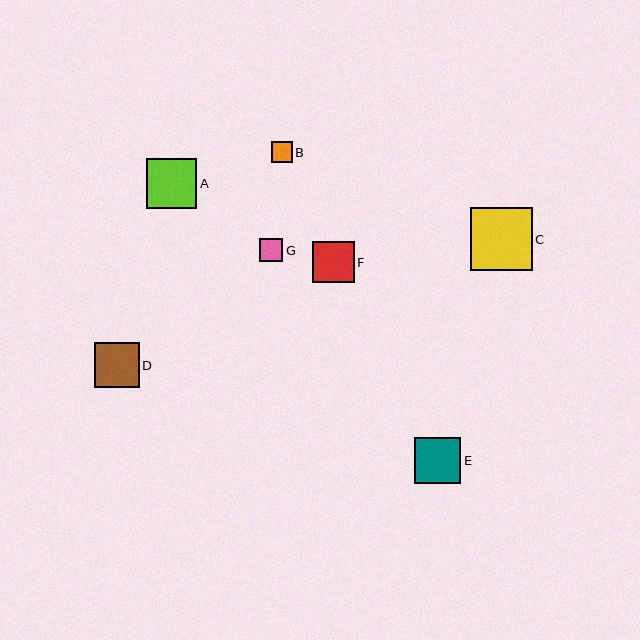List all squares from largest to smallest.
From largest to smallest: C, A, E, D, F, G, B.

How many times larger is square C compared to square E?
Square C is approximately 1.3 times the size of square E.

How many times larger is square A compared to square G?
Square A is approximately 2.1 times the size of square G.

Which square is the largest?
Square C is the largest with a size of approximately 62 pixels.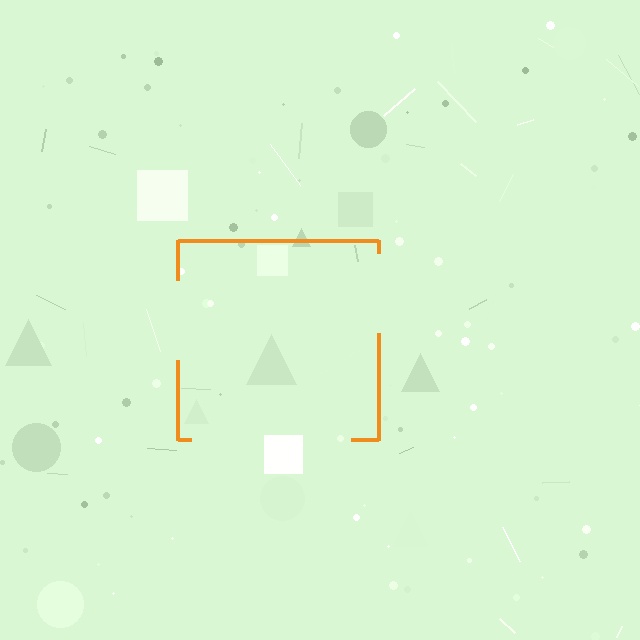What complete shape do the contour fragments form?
The contour fragments form a square.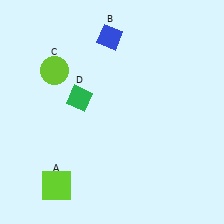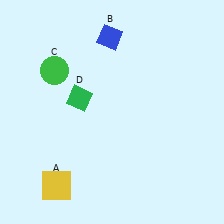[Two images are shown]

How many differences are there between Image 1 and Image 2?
There are 2 differences between the two images.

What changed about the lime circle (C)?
In Image 1, C is lime. In Image 2, it changed to green.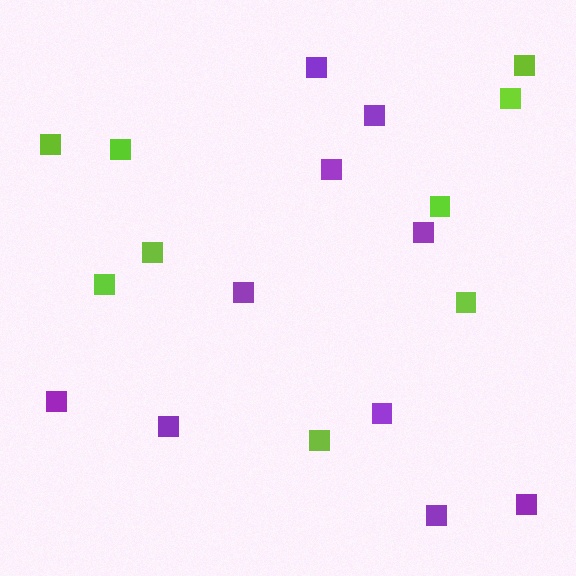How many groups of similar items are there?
There are 2 groups: one group of purple squares (10) and one group of lime squares (9).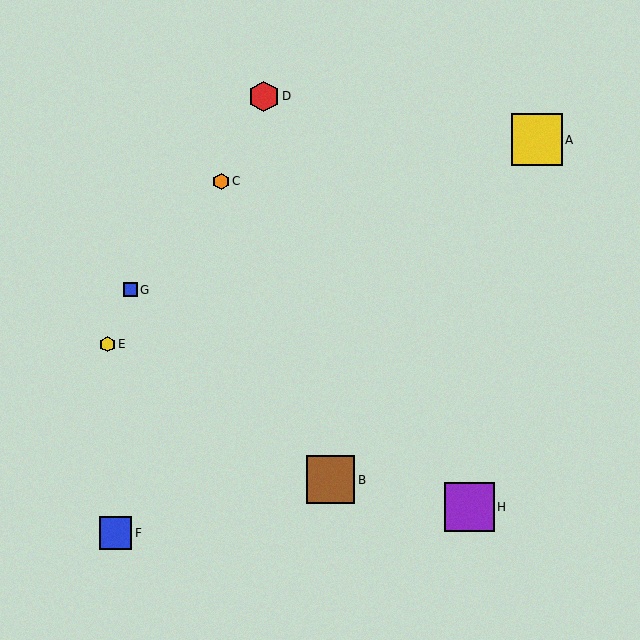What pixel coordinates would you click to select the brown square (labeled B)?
Click at (331, 480) to select the brown square B.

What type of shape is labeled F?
Shape F is a blue square.